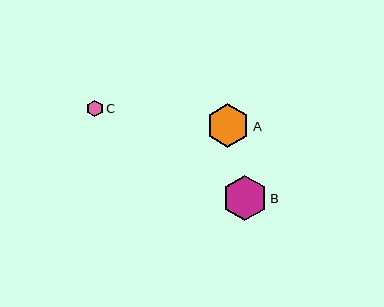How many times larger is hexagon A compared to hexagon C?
Hexagon A is approximately 2.6 times the size of hexagon C.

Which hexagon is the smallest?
Hexagon C is the smallest with a size of approximately 17 pixels.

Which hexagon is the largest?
Hexagon B is the largest with a size of approximately 45 pixels.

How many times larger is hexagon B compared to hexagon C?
Hexagon B is approximately 2.7 times the size of hexagon C.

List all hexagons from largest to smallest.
From largest to smallest: B, A, C.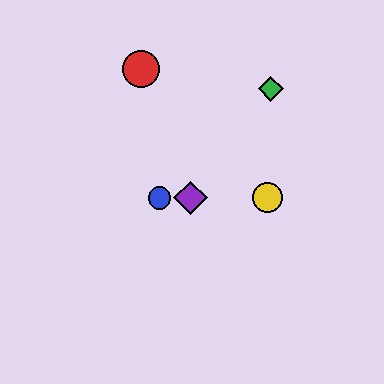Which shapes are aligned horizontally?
The blue circle, the yellow circle, the purple diamond are aligned horizontally.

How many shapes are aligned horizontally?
3 shapes (the blue circle, the yellow circle, the purple diamond) are aligned horizontally.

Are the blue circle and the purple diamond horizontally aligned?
Yes, both are at y≈198.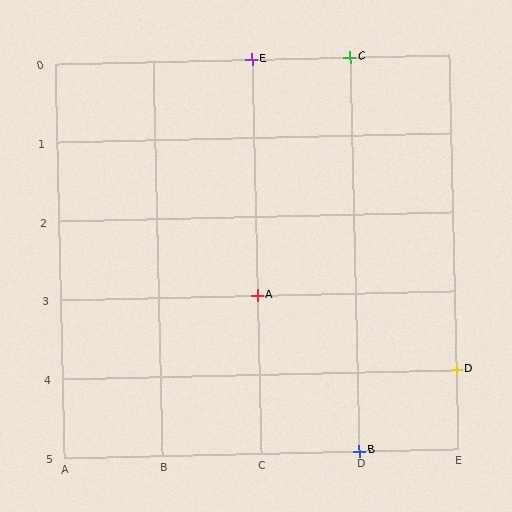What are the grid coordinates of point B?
Point B is at grid coordinates (D, 5).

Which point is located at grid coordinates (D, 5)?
Point B is at (D, 5).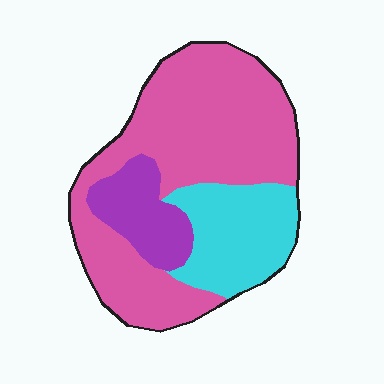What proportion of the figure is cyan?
Cyan covers 23% of the figure.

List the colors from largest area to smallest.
From largest to smallest: pink, cyan, purple.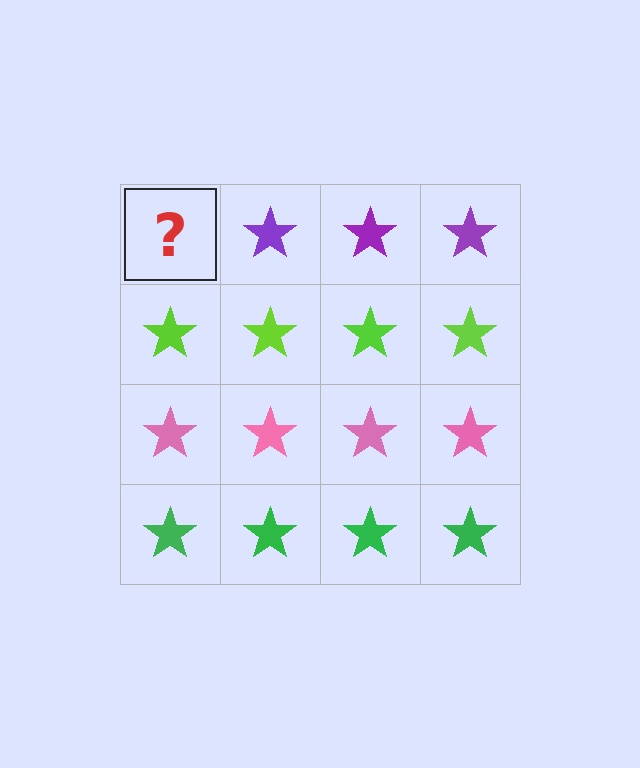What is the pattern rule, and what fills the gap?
The rule is that each row has a consistent color. The gap should be filled with a purple star.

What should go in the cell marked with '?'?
The missing cell should contain a purple star.